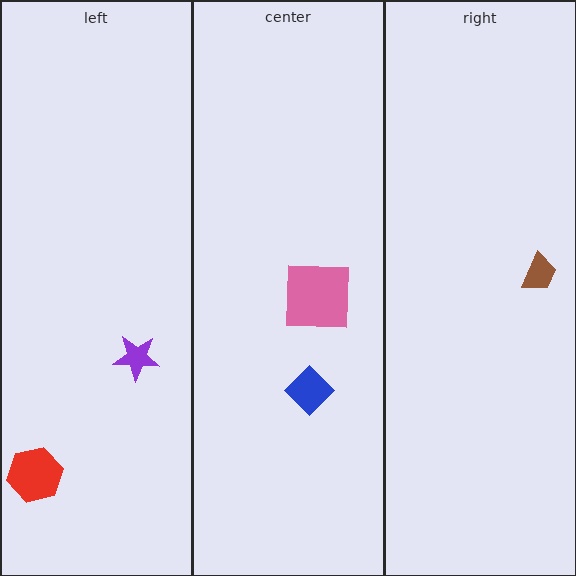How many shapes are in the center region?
2.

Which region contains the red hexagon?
The left region.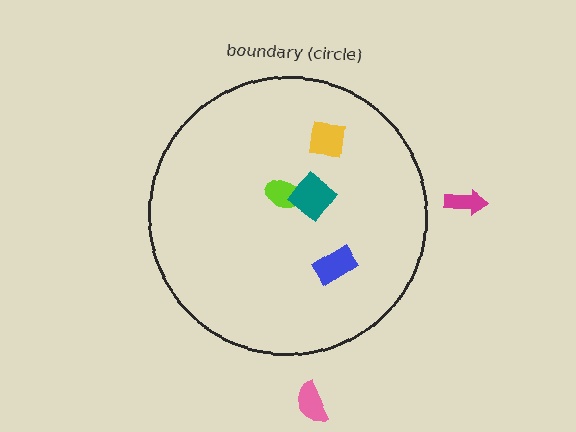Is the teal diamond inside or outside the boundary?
Inside.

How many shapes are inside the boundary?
4 inside, 2 outside.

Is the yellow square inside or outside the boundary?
Inside.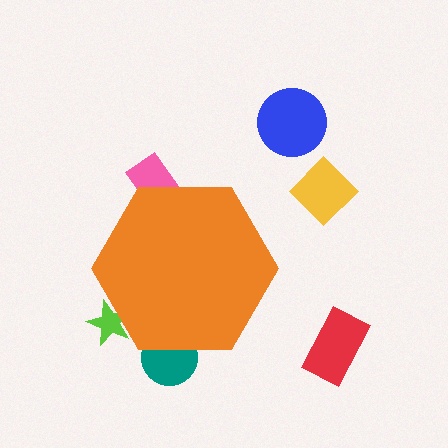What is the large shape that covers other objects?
An orange hexagon.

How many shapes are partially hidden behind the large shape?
3 shapes are partially hidden.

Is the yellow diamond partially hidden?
No, the yellow diamond is fully visible.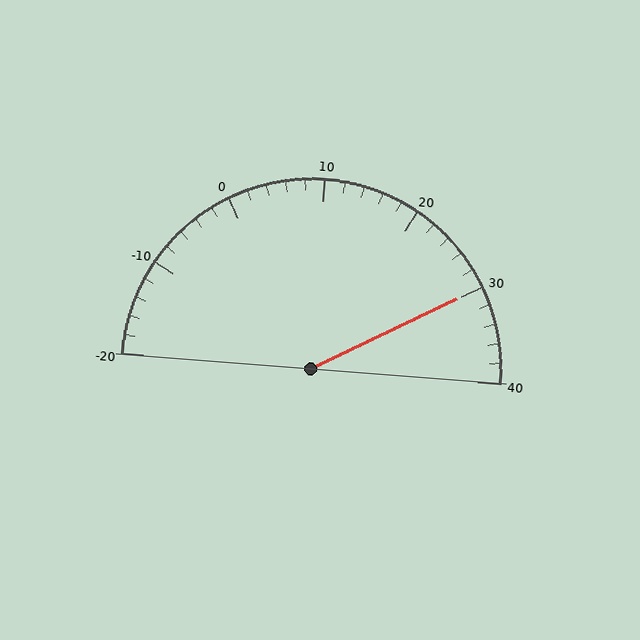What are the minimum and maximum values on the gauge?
The gauge ranges from -20 to 40.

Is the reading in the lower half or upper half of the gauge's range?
The reading is in the upper half of the range (-20 to 40).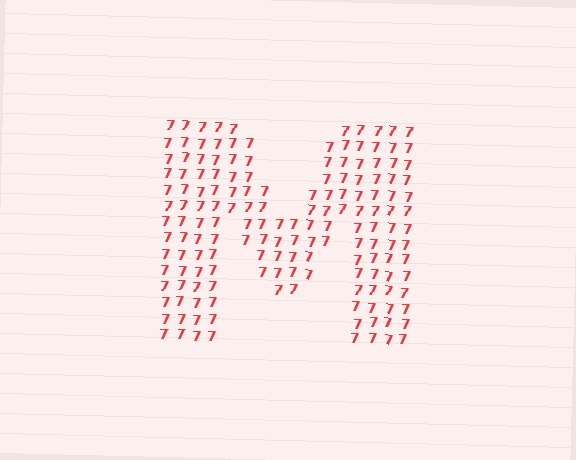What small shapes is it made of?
It is made of small digit 7's.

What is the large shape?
The large shape is the letter M.